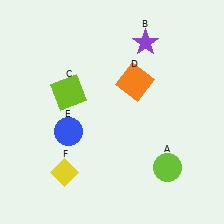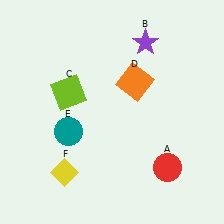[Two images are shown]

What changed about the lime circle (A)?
In Image 1, A is lime. In Image 2, it changed to red.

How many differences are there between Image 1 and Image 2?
There are 2 differences between the two images.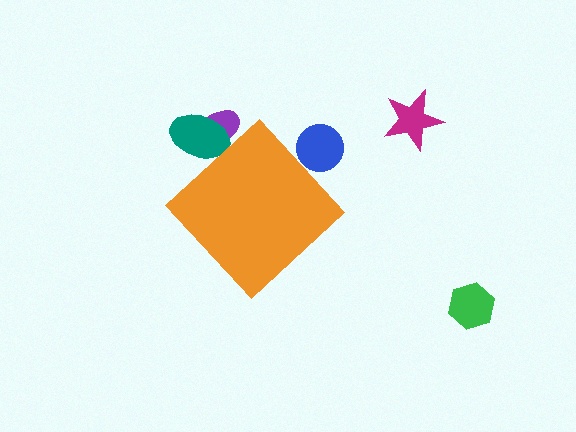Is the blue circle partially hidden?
Yes, the blue circle is partially hidden behind the orange diamond.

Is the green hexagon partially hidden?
No, the green hexagon is fully visible.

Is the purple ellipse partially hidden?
Yes, the purple ellipse is partially hidden behind the orange diamond.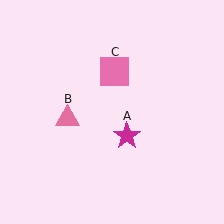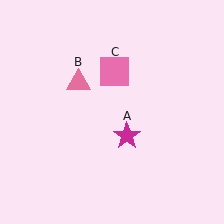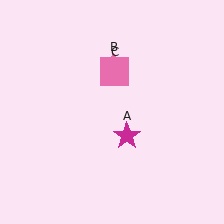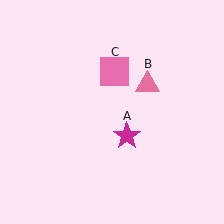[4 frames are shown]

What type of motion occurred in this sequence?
The pink triangle (object B) rotated clockwise around the center of the scene.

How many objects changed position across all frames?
1 object changed position: pink triangle (object B).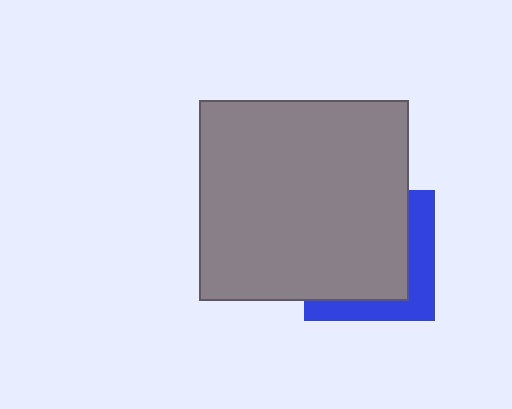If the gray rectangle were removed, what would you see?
You would see the complete blue square.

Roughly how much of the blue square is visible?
A small part of it is visible (roughly 32%).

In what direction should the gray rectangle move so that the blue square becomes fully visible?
The gray rectangle should move toward the upper-left. That is the shortest direction to clear the overlap and leave the blue square fully visible.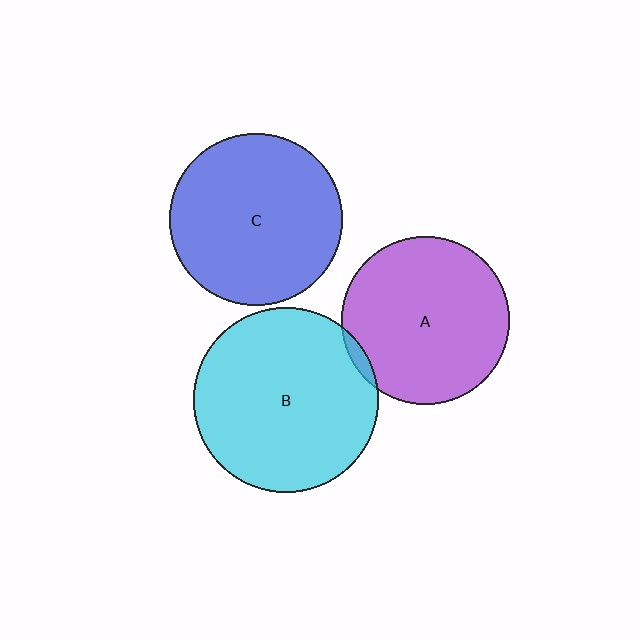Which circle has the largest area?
Circle B (cyan).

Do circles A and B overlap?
Yes.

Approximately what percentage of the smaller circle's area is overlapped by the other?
Approximately 5%.